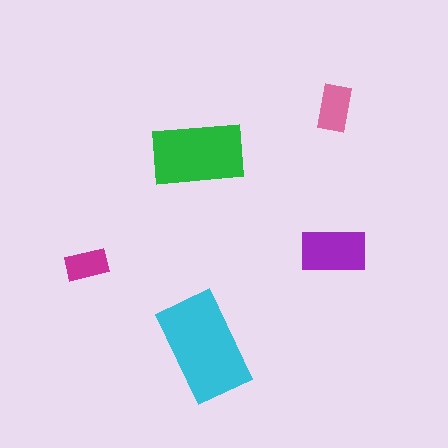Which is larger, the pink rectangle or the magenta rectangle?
The pink one.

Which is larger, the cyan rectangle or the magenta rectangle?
The cyan one.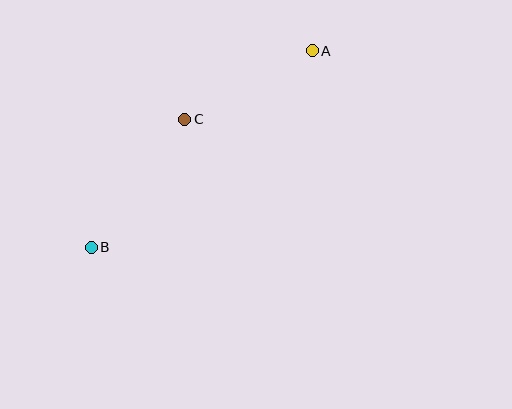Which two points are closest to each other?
Points A and C are closest to each other.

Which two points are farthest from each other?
Points A and B are farthest from each other.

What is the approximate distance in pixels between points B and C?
The distance between B and C is approximately 158 pixels.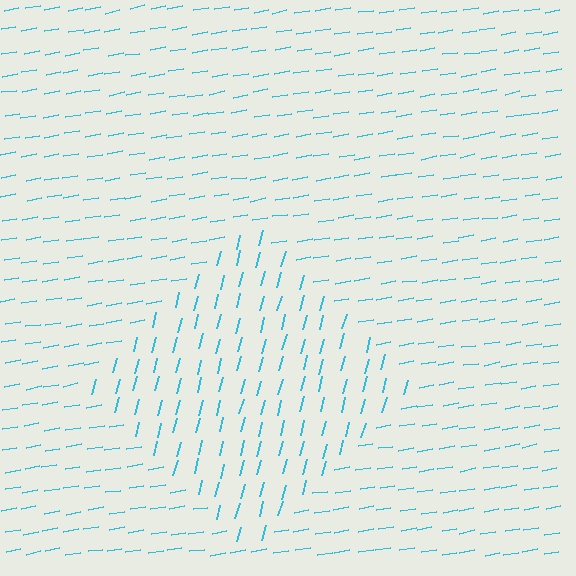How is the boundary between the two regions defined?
The boundary is defined purely by a change in line orientation (approximately 66 degrees difference). All lines are the same color and thickness.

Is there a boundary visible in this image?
Yes, there is a texture boundary formed by a change in line orientation.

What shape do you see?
I see a diamond.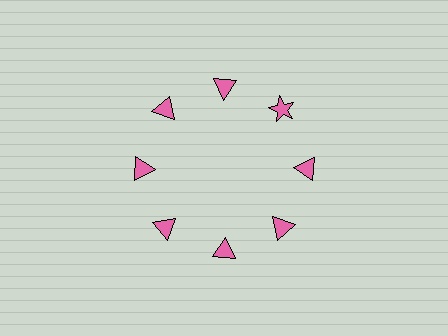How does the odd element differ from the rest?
It has a different shape: star instead of triangle.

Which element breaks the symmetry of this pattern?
The pink star at roughly the 2 o'clock position breaks the symmetry. All other shapes are pink triangles.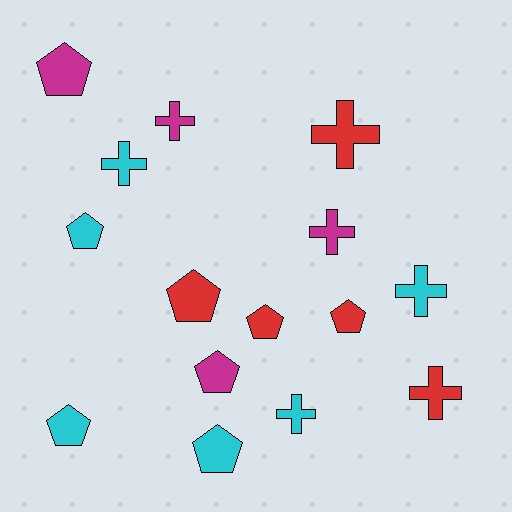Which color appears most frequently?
Cyan, with 6 objects.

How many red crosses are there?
There are 2 red crosses.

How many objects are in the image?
There are 15 objects.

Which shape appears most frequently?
Pentagon, with 8 objects.